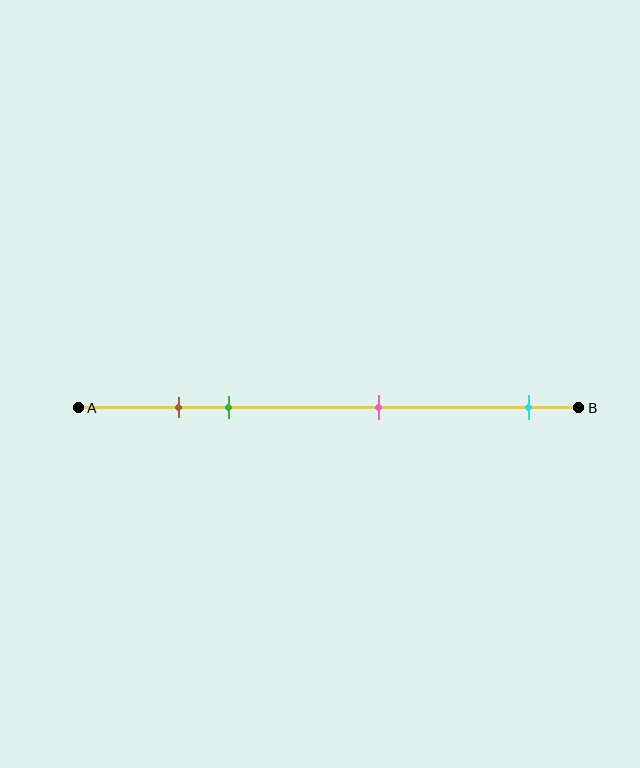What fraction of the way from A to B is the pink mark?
The pink mark is approximately 60% (0.6) of the way from A to B.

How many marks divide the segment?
There are 4 marks dividing the segment.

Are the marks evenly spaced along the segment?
No, the marks are not evenly spaced.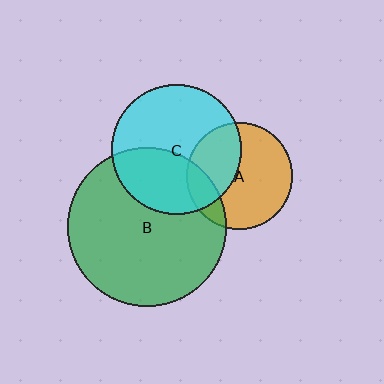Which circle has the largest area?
Circle B (green).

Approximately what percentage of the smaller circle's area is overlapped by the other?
Approximately 40%.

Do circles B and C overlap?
Yes.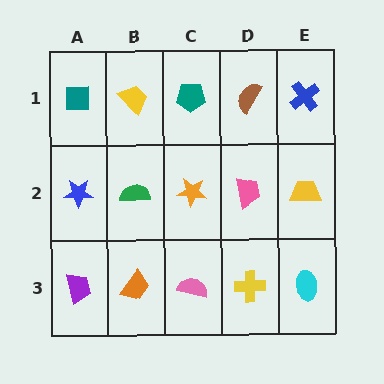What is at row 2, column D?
A pink trapezoid.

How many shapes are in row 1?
5 shapes.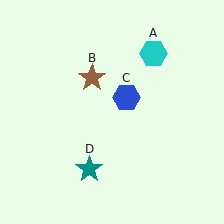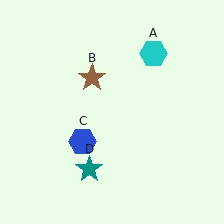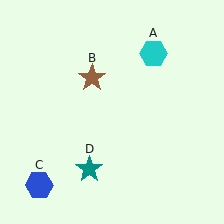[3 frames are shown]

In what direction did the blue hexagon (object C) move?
The blue hexagon (object C) moved down and to the left.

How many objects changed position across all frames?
1 object changed position: blue hexagon (object C).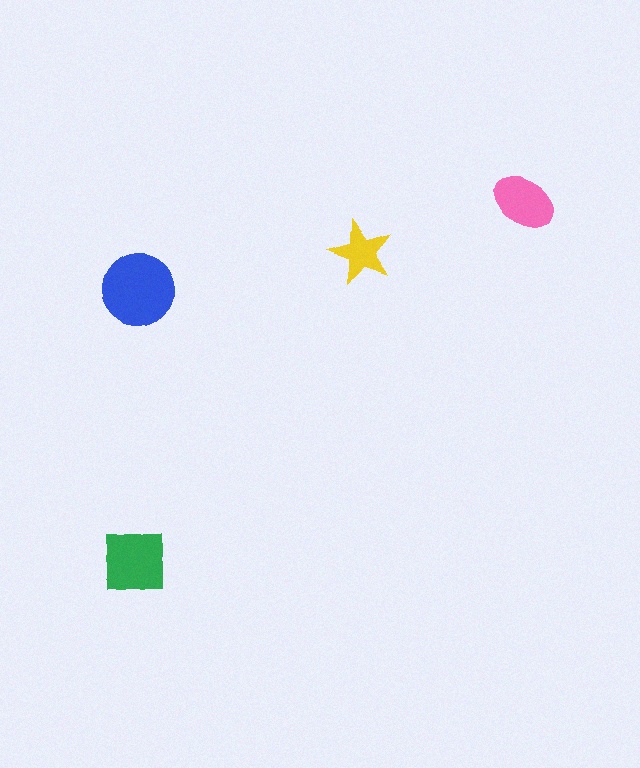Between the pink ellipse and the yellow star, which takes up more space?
The pink ellipse.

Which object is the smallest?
The yellow star.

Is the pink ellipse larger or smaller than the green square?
Smaller.